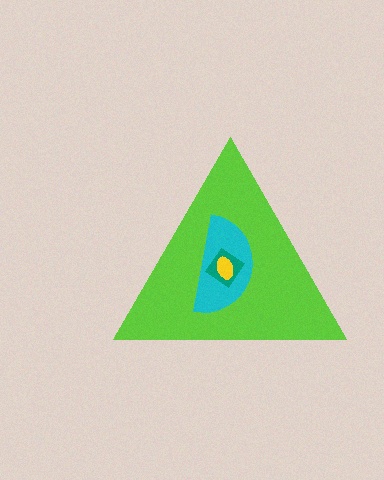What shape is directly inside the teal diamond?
The yellow ellipse.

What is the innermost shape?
The yellow ellipse.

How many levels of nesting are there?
4.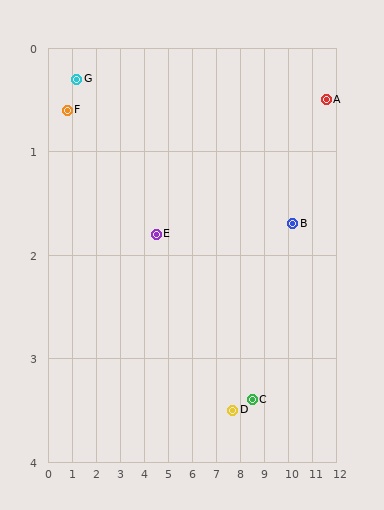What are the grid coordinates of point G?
Point G is at approximately (1.2, 0.3).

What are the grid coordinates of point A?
Point A is at approximately (11.6, 0.5).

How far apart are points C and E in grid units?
Points C and E are about 4.3 grid units apart.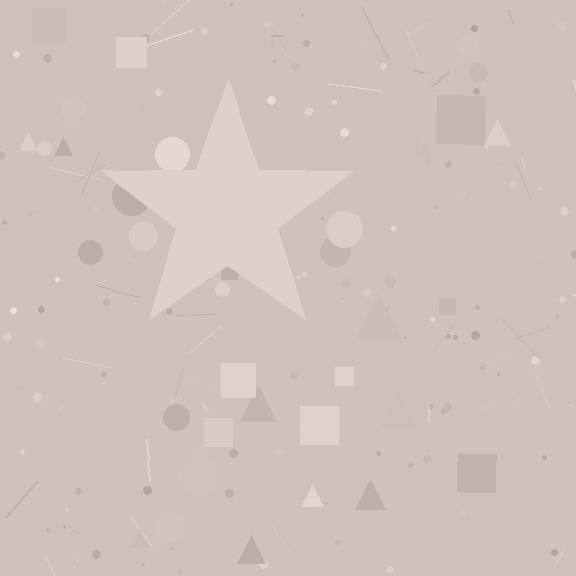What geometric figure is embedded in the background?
A star is embedded in the background.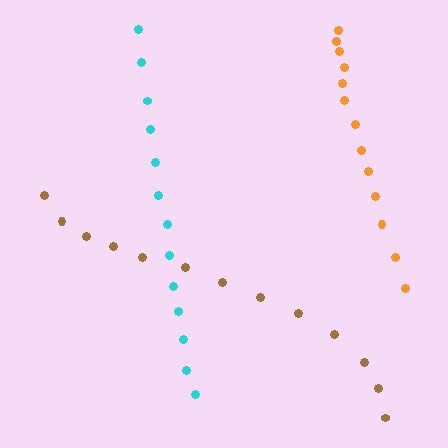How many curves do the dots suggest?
There are 3 distinct paths.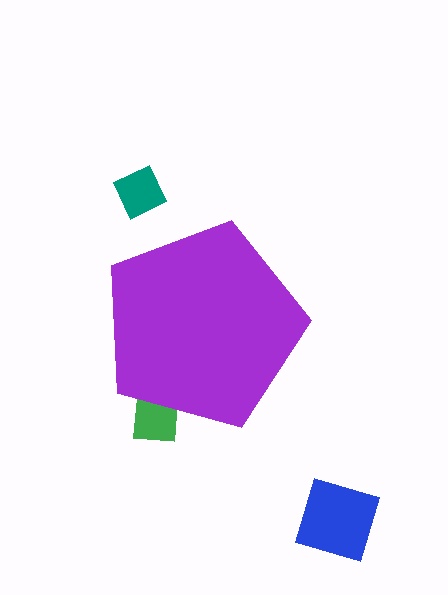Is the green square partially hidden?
Yes, the green square is partially hidden behind the purple pentagon.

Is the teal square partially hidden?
No, the teal square is fully visible.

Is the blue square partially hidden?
No, the blue square is fully visible.